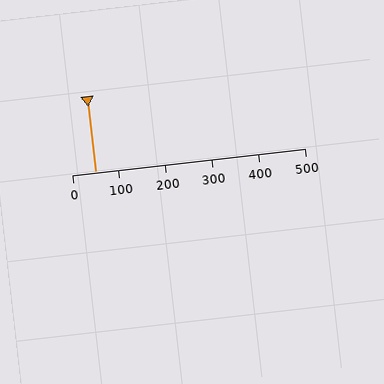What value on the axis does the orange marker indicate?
The marker indicates approximately 50.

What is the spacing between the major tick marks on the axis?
The major ticks are spaced 100 apart.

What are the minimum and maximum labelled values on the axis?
The axis runs from 0 to 500.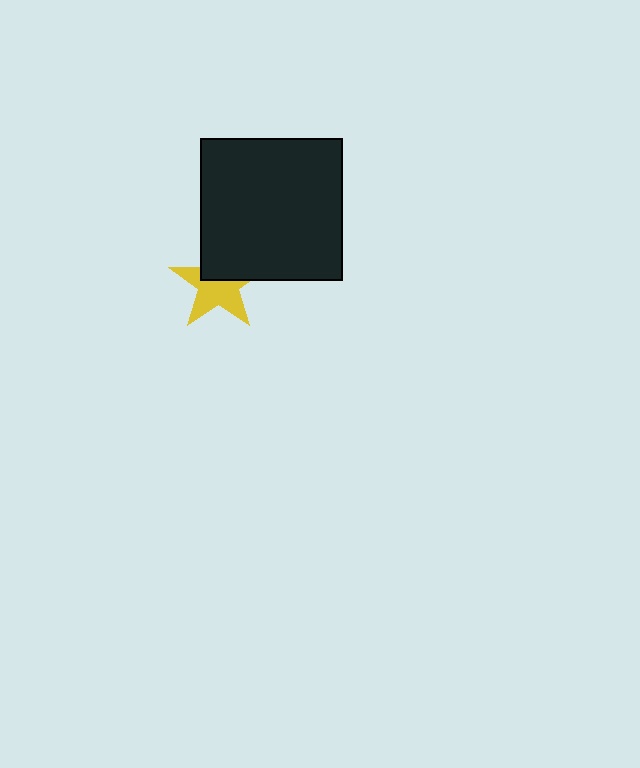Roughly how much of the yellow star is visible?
About half of it is visible (roughly 59%).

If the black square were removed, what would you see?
You would see the complete yellow star.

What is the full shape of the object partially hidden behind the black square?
The partially hidden object is a yellow star.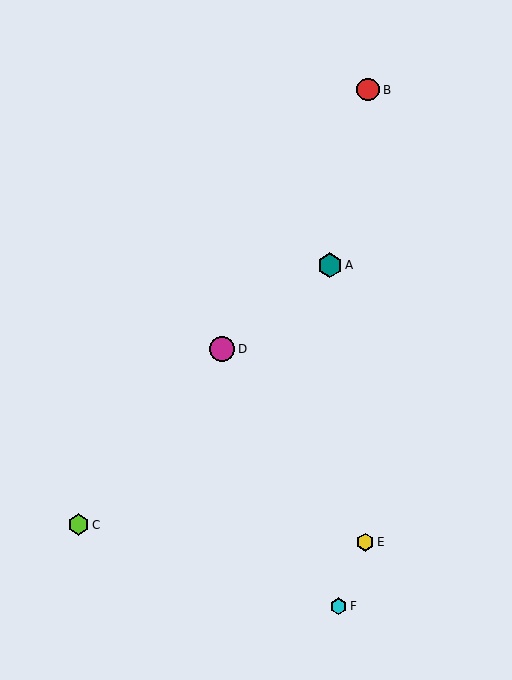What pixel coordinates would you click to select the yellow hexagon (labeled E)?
Click at (365, 542) to select the yellow hexagon E.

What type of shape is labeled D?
Shape D is a magenta circle.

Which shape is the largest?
The magenta circle (labeled D) is the largest.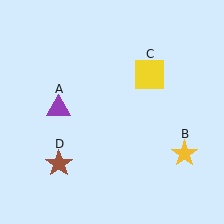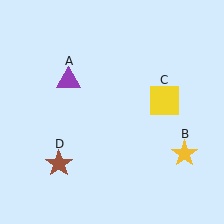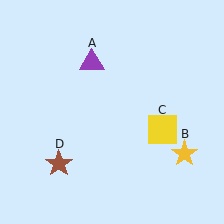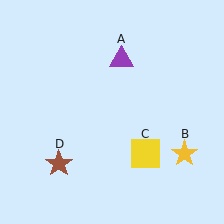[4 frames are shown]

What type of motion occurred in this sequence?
The purple triangle (object A), yellow square (object C) rotated clockwise around the center of the scene.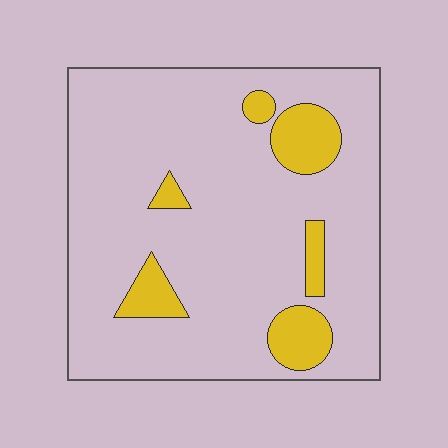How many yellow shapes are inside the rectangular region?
6.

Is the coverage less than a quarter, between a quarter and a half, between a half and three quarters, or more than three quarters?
Less than a quarter.